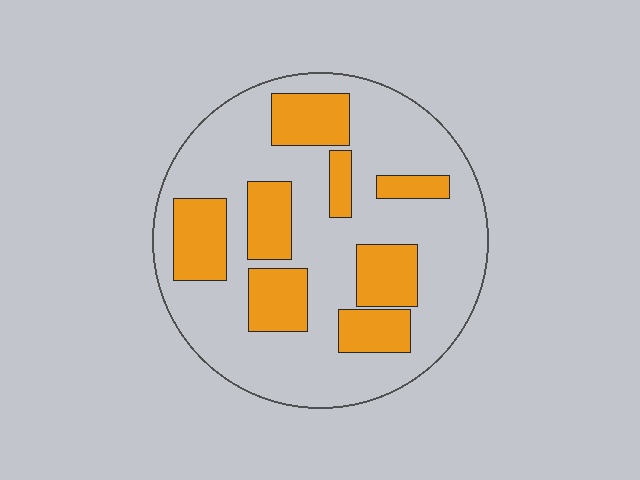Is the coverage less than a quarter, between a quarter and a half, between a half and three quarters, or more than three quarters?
Between a quarter and a half.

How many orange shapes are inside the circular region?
8.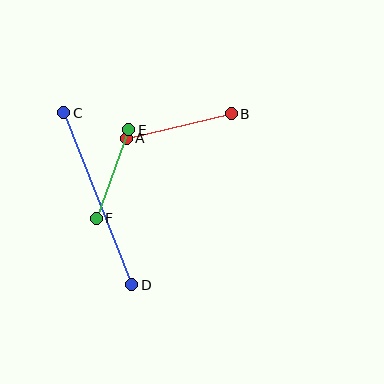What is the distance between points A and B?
The distance is approximately 107 pixels.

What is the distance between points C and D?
The distance is approximately 185 pixels.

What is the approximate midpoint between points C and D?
The midpoint is at approximately (98, 199) pixels.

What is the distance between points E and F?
The distance is approximately 94 pixels.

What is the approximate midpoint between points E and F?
The midpoint is at approximately (113, 174) pixels.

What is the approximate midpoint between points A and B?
The midpoint is at approximately (179, 126) pixels.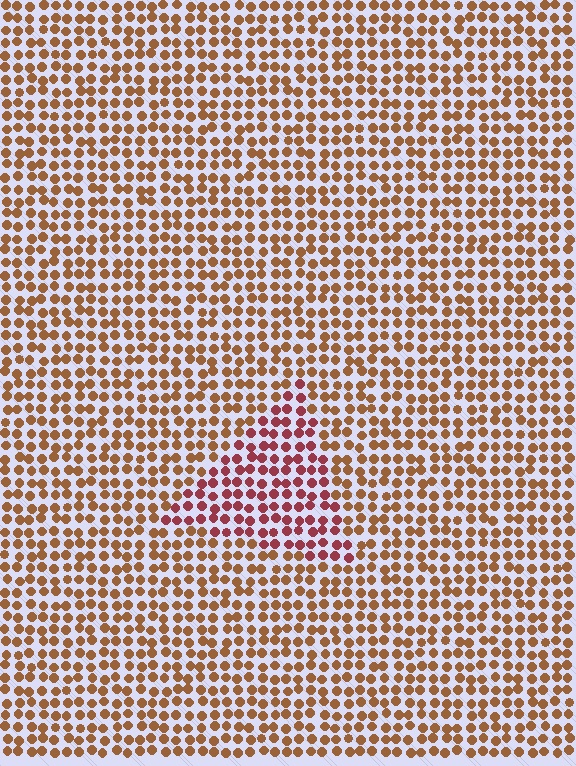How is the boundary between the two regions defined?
The boundary is defined purely by a slight shift in hue (about 36 degrees). Spacing, size, and orientation are identical on both sides.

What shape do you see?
I see a triangle.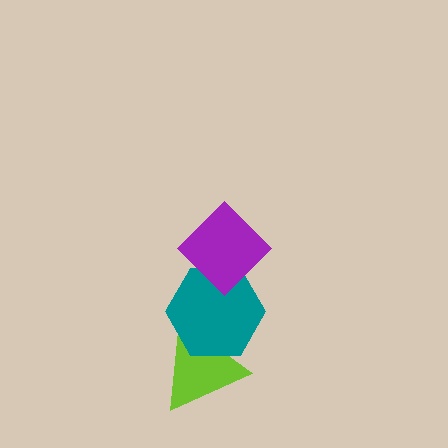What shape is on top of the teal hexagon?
The purple diamond is on top of the teal hexagon.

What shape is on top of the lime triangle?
The teal hexagon is on top of the lime triangle.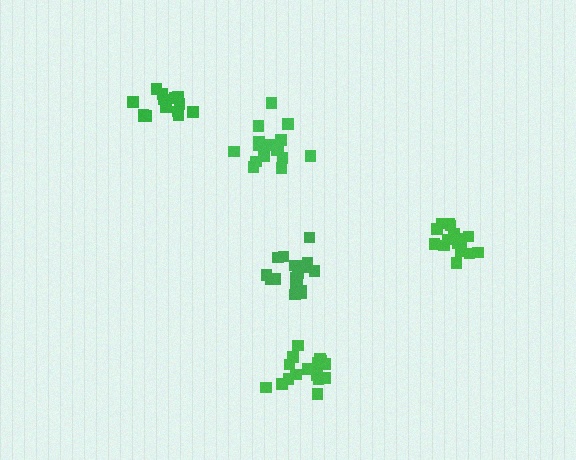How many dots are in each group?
Group 1: 14 dots, Group 2: 19 dots, Group 3: 17 dots, Group 4: 17 dots, Group 5: 16 dots (83 total).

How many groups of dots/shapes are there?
There are 5 groups.